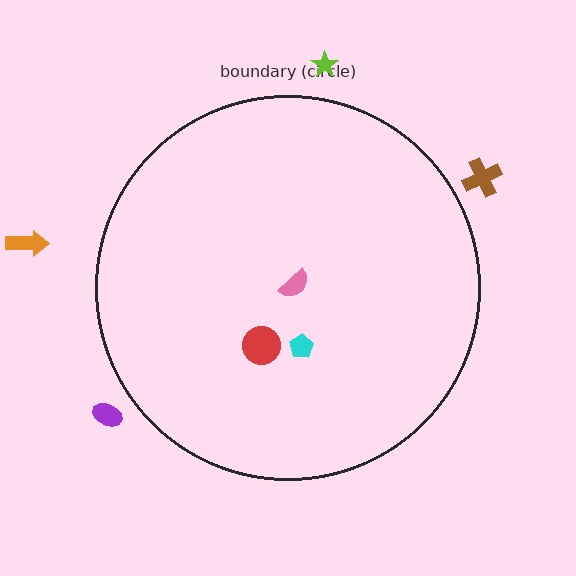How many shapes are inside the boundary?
3 inside, 4 outside.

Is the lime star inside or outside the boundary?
Outside.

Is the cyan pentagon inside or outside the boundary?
Inside.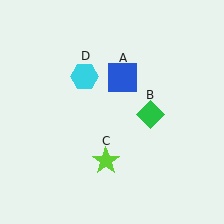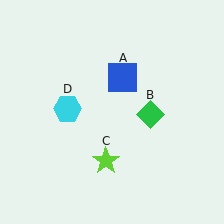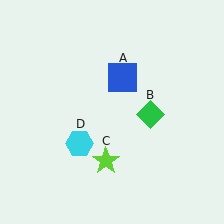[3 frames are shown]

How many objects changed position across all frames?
1 object changed position: cyan hexagon (object D).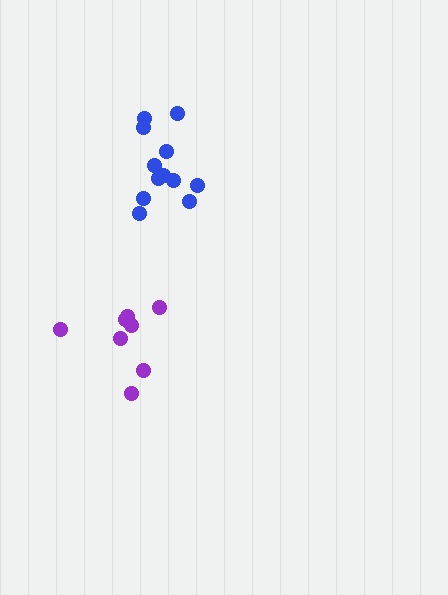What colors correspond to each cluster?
The clusters are colored: purple, blue.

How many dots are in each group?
Group 1: 8 dots, Group 2: 12 dots (20 total).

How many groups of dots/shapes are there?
There are 2 groups.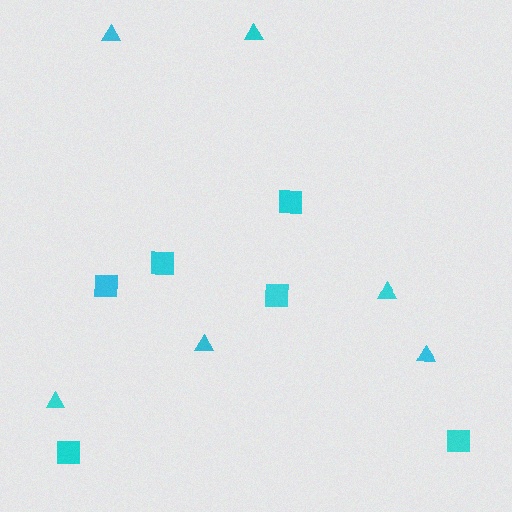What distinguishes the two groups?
There are 2 groups: one group of triangles (6) and one group of squares (6).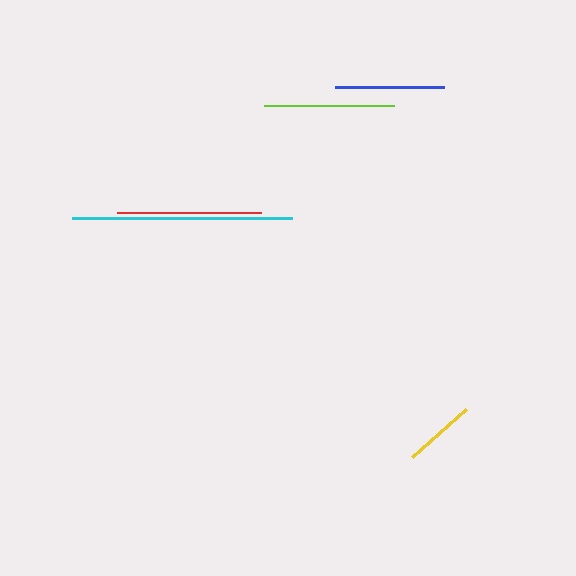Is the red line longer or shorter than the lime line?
The red line is longer than the lime line.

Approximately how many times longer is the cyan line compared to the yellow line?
The cyan line is approximately 3.1 times the length of the yellow line.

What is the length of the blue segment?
The blue segment is approximately 109 pixels long.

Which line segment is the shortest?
The yellow line is the shortest at approximately 72 pixels.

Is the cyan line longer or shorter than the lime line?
The cyan line is longer than the lime line.